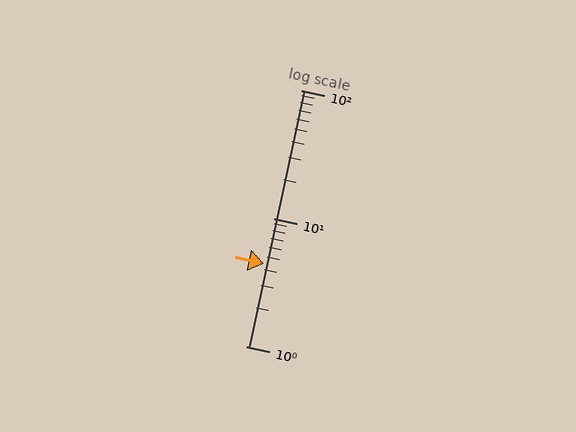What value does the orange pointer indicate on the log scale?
The pointer indicates approximately 4.4.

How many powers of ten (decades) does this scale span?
The scale spans 2 decades, from 1 to 100.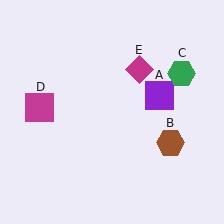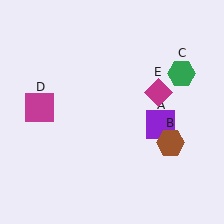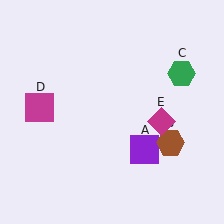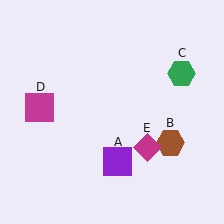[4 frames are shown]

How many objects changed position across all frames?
2 objects changed position: purple square (object A), magenta diamond (object E).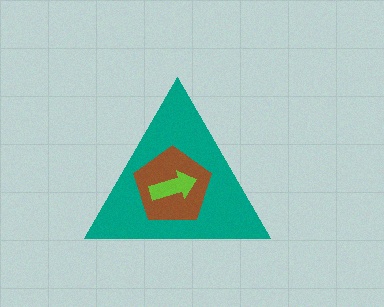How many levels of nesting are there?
3.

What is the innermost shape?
The lime arrow.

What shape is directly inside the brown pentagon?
The lime arrow.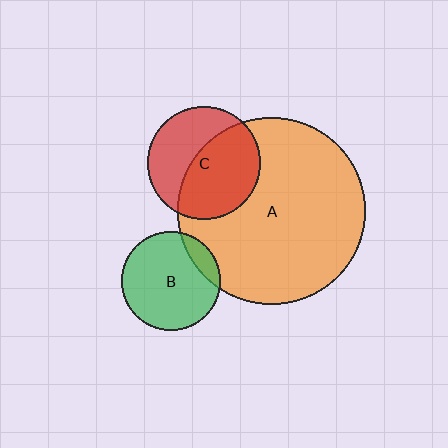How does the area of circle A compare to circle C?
Approximately 2.8 times.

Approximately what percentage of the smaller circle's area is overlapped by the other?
Approximately 55%.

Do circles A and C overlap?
Yes.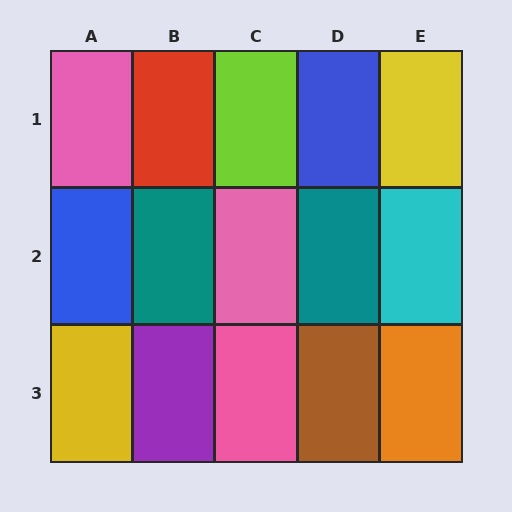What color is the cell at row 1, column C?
Lime.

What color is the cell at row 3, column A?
Yellow.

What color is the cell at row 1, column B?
Red.